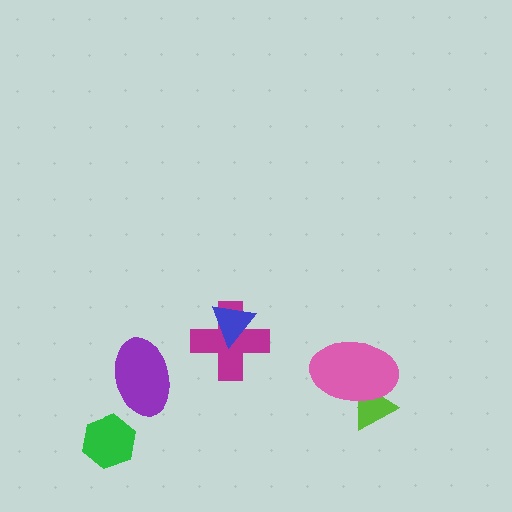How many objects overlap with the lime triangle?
1 object overlaps with the lime triangle.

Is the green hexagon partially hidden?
No, no other shape covers it.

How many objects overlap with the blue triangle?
1 object overlaps with the blue triangle.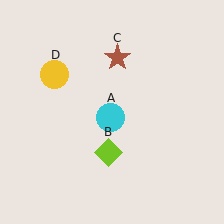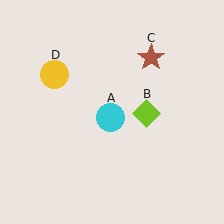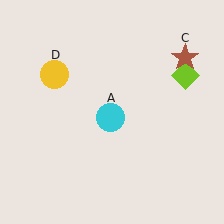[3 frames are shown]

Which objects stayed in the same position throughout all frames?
Cyan circle (object A) and yellow circle (object D) remained stationary.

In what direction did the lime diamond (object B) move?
The lime diamond (object B) moved up and to the right.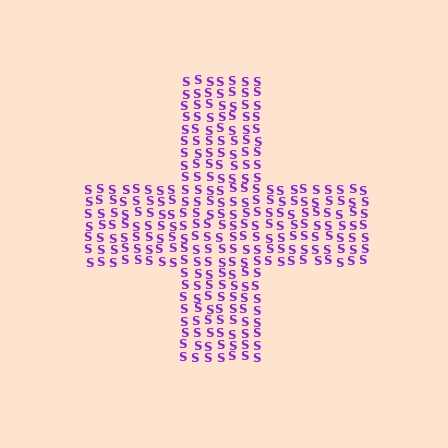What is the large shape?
The large shape is a cross.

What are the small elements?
The small elements are letter S's.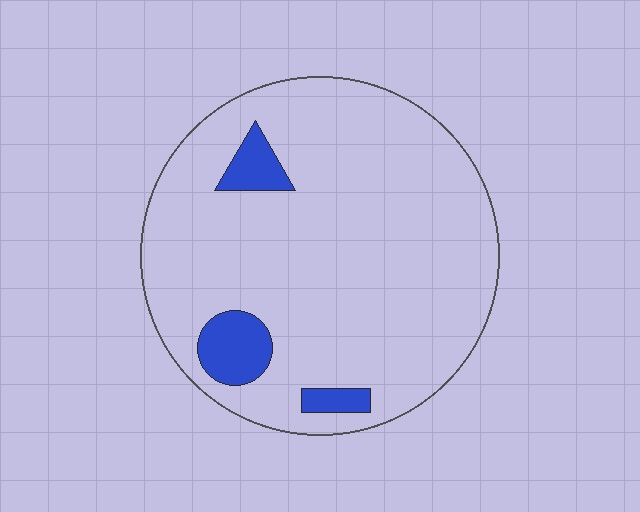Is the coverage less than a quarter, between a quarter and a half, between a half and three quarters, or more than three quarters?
Less than a quarter.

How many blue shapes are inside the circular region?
3.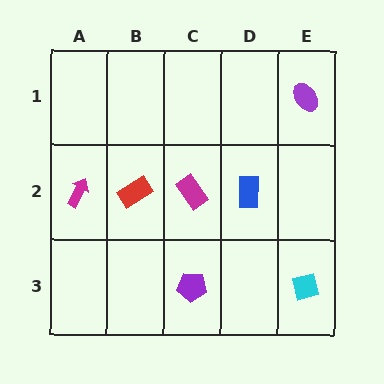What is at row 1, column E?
A purple ellipse.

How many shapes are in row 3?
2 shapes.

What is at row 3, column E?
A cyan square.